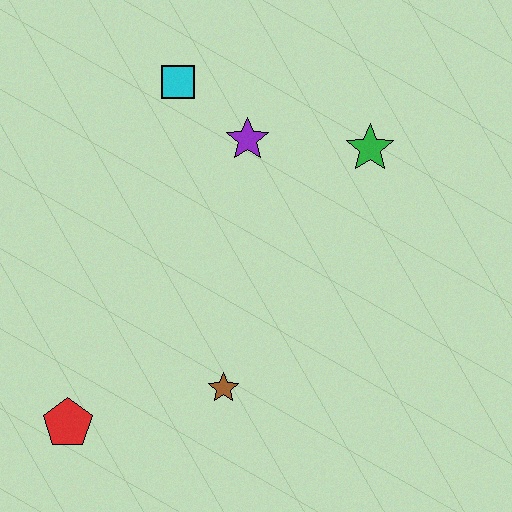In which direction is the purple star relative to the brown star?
The purple star is above the brown star.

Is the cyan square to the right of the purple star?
No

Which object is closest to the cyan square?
The purple star is closest to the cyan square.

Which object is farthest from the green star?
The red pentagon is farthest from the green star.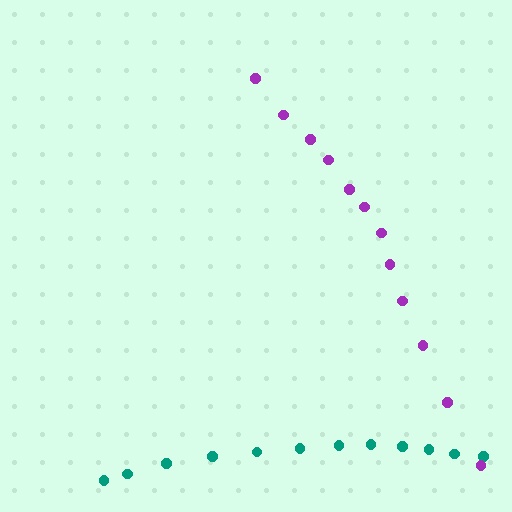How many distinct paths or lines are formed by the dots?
There are 2 distinct paths.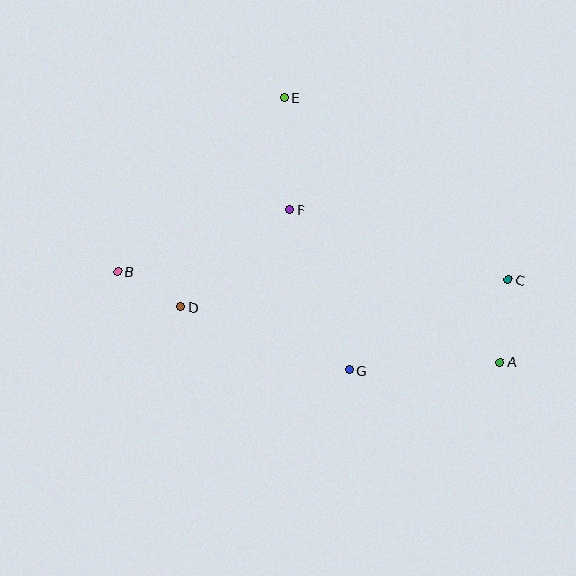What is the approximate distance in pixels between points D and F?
The distance between D and F is approximately 146 pixels.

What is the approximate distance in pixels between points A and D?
The distance between A and D is approximately 324 pixels.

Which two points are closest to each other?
Points B and D are closest to each other.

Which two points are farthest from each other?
Points A and B are farthest from each other.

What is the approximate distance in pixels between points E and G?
The distance between E and G is approximately 280 pixels.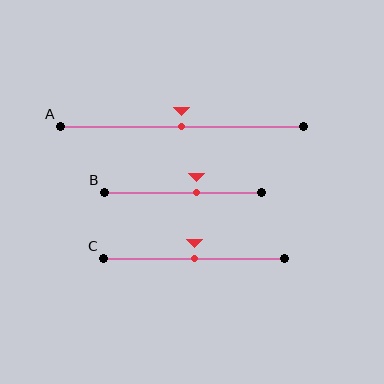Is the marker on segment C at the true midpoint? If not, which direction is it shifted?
Yes, the marker on segment C is at the true midpoint.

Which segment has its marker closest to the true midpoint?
Segment A has its marker closest to the true midpoint.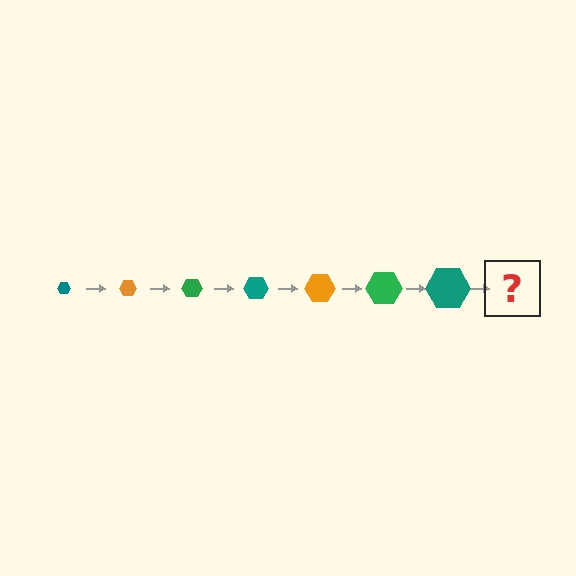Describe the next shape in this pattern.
It should be an orange hexagon, larger than the previous one.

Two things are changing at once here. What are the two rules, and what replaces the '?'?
The two rules are that the hexagon grows larger each step and the color cycles through teal, orange, and green. The '?' should be an orange hexagon, larger than the previous one.